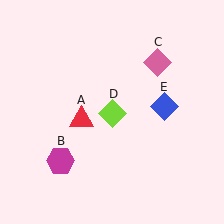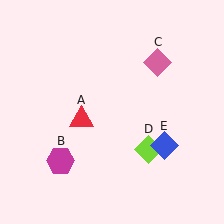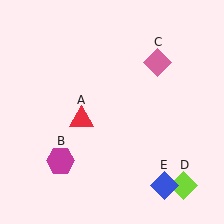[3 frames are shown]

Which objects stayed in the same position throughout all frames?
Red triangle (object A) and magenta hexagon (object B) and pink diamond (object C) remained stationary.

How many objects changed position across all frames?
2 objects changed position: lime diamond (object D), blue diamond (object E).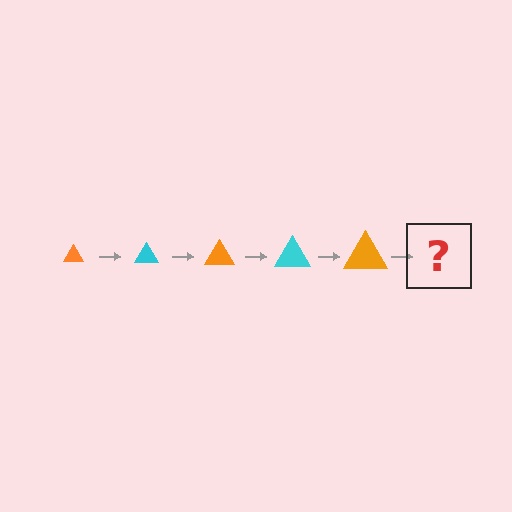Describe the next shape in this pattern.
It should be a cyan triangle, larger than the previous one.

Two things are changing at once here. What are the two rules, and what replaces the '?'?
The two rules are that the triangle grows larger each step and the color cycles through orange and cyan. The '?' should be a cyan triangle, larger than the previous one.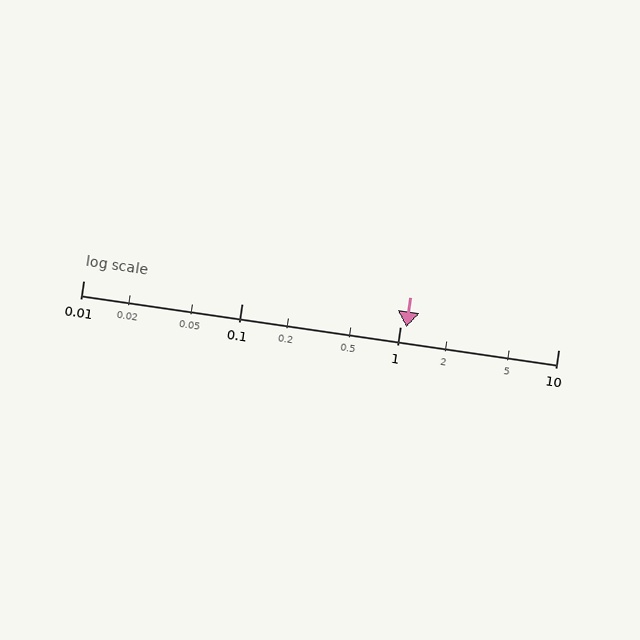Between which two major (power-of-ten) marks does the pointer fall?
The pointer is between 1 and 10.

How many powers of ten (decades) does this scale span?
The scale spans 3 decades, from 0.01 to 10.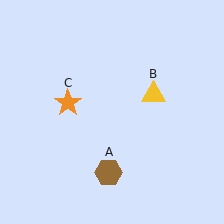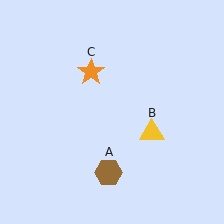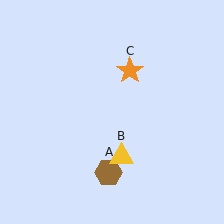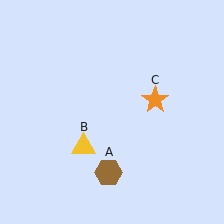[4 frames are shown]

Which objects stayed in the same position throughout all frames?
Brown hexagon (object A) remained stationary.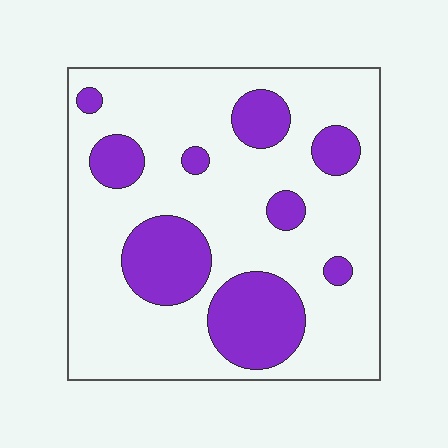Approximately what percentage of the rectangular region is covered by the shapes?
Approximately 25%.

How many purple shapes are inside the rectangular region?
9.